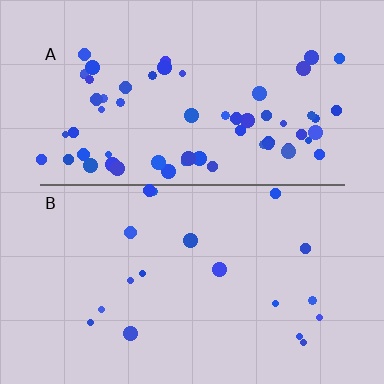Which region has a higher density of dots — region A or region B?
A (the top).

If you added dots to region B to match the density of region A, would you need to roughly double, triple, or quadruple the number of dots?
Approximately triple.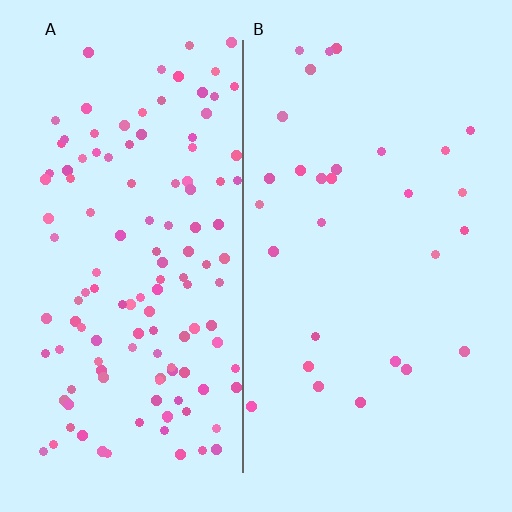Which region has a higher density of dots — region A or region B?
A (the left).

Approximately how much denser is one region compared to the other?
Approximately 4.3× — region A over region B.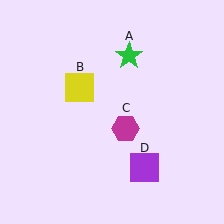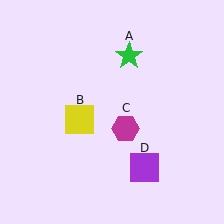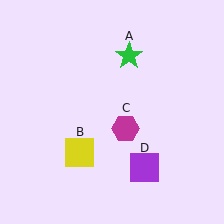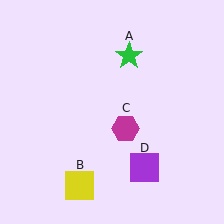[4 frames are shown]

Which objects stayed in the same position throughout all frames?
Green star (object A) and magenta hexagon (object C) and purple square (object D) remained stationary.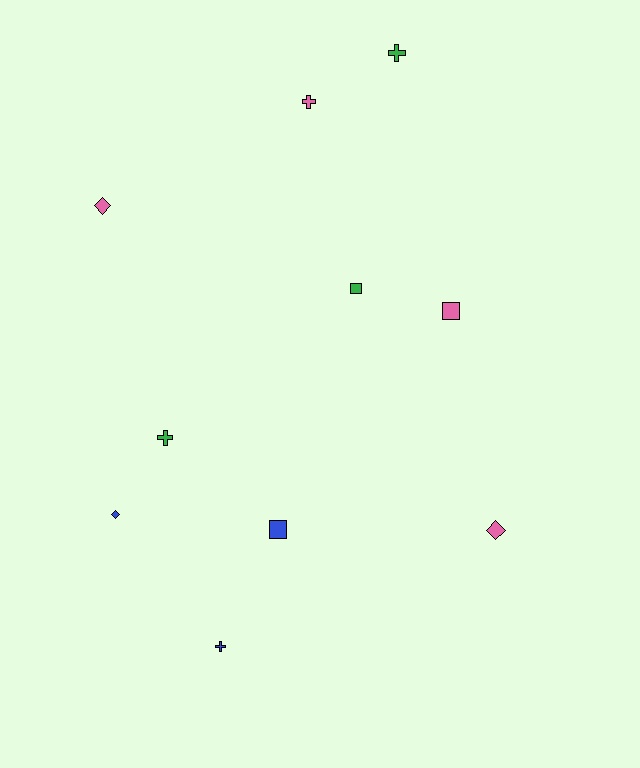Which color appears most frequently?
Pink, with 4 objects.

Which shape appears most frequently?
Cross, with 4 objects.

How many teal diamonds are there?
There are no teal diamonds.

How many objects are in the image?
There are 10 objects.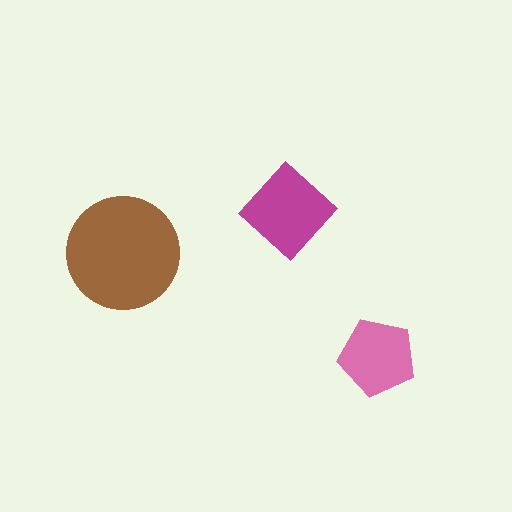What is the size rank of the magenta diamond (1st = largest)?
2nd.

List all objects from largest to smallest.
The brown circle, the magenta diamond, the pink pentagon.